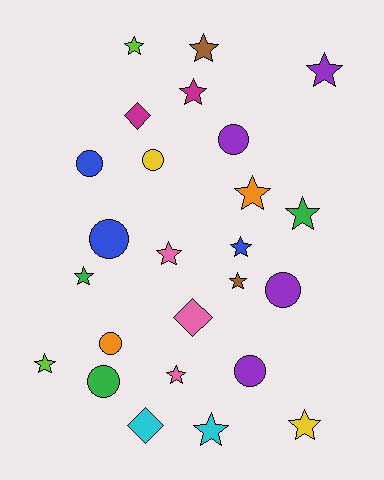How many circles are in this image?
There are 8 circles.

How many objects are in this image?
There are 25 objects.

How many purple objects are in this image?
There are 4 purple objects.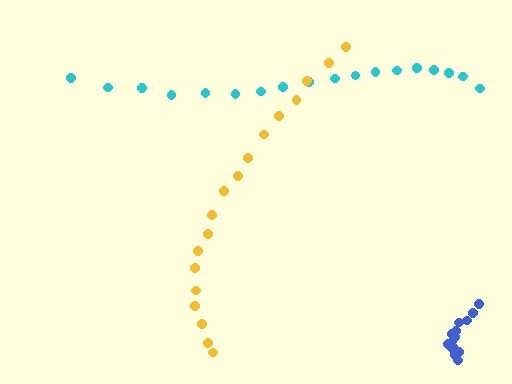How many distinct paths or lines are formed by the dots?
There are 3 distinct paths.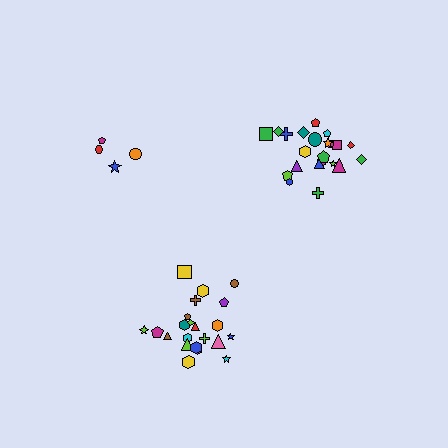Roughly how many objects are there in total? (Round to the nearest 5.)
Roughly 50 objects in total.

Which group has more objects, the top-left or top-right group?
The top-right group.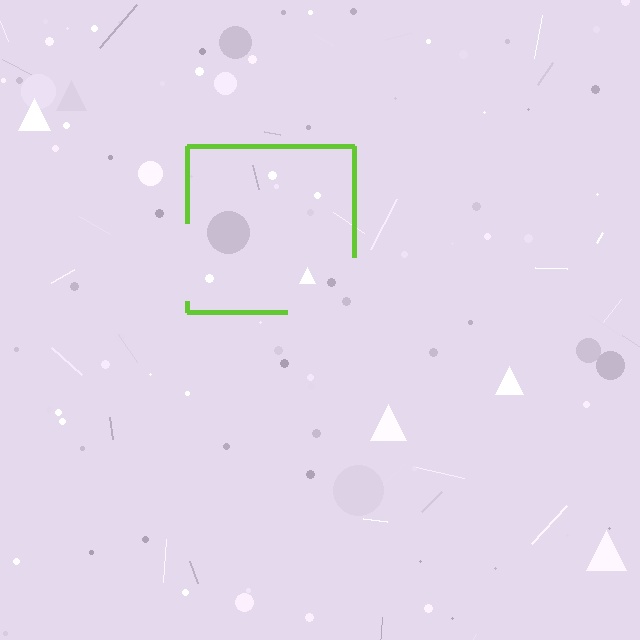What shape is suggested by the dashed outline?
The dashed outline suggests a square.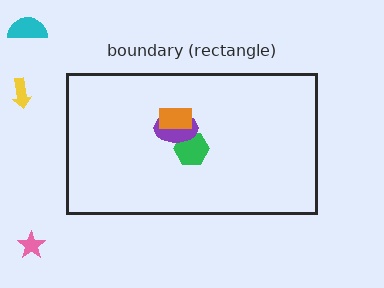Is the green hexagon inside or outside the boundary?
Inside.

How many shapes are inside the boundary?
3 inside, 3 outside.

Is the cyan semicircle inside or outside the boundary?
Outside.